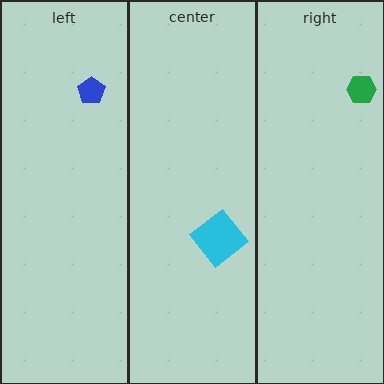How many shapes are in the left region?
1.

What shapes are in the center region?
The cyan diamond.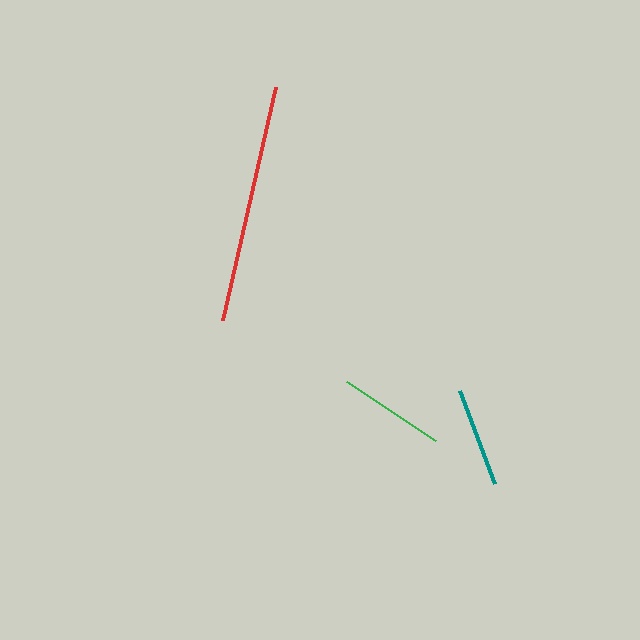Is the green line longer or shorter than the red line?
The red line is longer than the green line.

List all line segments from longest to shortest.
From longest to shortest: red, green, teal.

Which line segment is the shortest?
The teal line is the shortest at approximately 100 pixels.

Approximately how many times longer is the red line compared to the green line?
The red line is approximately 2.3 times the length of the green line.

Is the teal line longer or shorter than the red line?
The red line is longer than the teal line.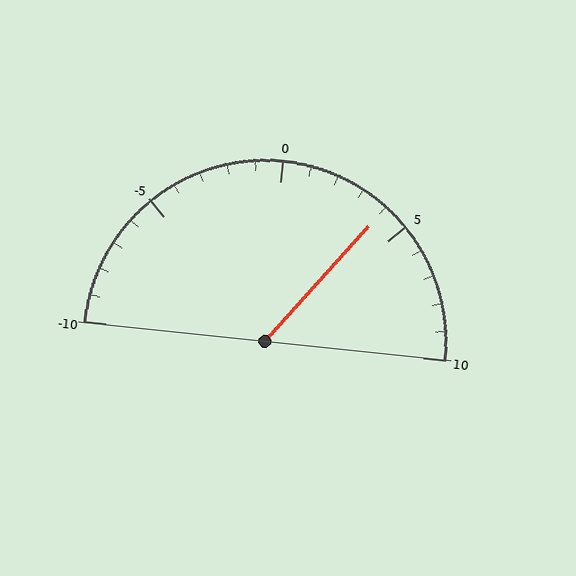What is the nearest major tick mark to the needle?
The nearest major tick mark is 5.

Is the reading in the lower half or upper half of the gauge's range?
The reading is in the upper half of the range (-10 to 10).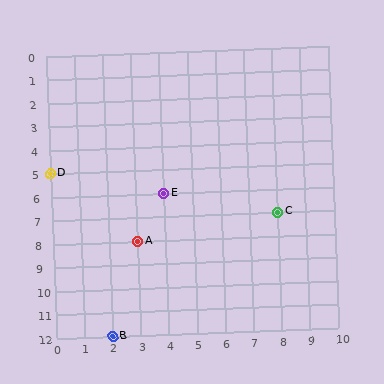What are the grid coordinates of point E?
Point E is at grid coordinates (4, 6).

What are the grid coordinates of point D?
Point D is at grid coordinates (0, 5).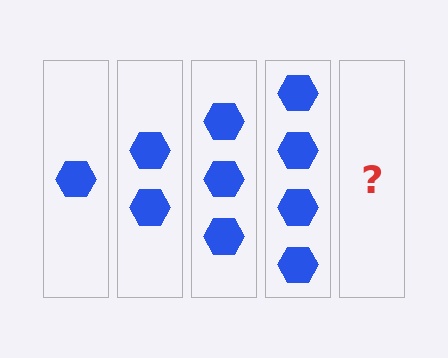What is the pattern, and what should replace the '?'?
The pattern is that each step adds one more hexagon. The '?' should be 5 hexagons.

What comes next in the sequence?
The next element should be 5 hexagons.